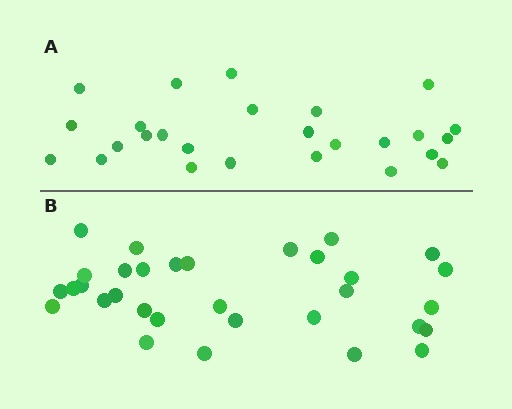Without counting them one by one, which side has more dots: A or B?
Region B (the bottom region) has more dots.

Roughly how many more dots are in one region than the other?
Region B has about 6 more dots than region A.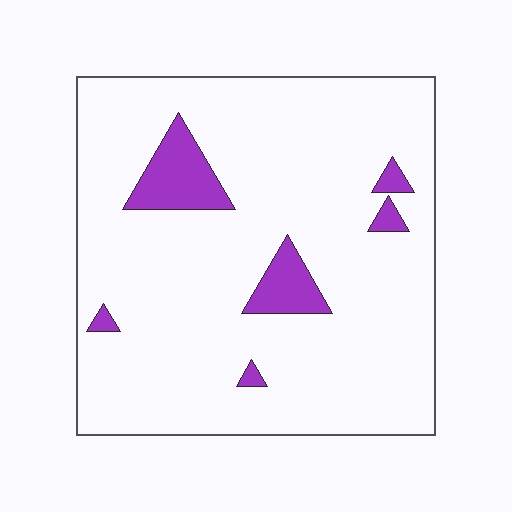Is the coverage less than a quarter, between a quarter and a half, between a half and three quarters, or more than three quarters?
Less than a quarter.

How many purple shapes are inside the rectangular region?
6.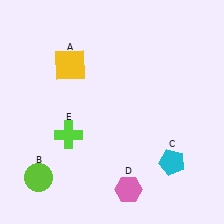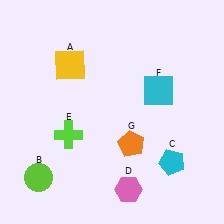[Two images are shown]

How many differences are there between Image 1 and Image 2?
There are 2 differences between the two images.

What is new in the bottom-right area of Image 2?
An orange pentagon (G) was added in the bottom-right area of Image 2.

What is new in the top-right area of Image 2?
A cyan square (F) was added in the top-right area of Image 2.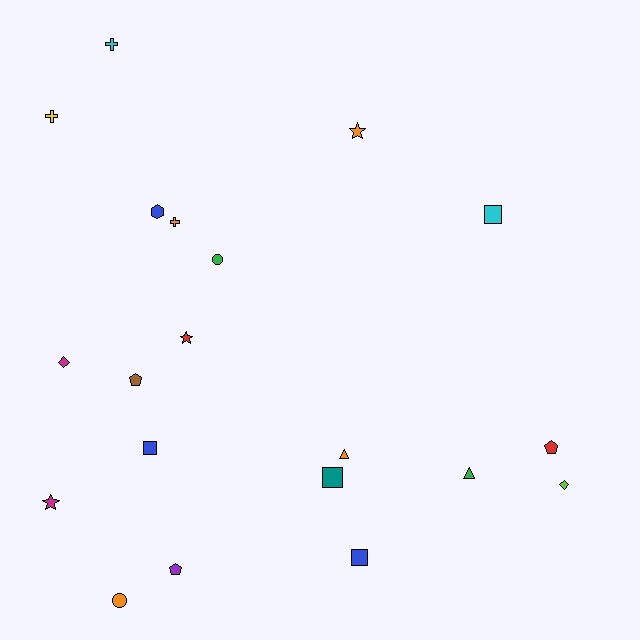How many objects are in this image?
There are 20 objects.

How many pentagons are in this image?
There are 3 pentagons.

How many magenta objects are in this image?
There are 2 magenta objects.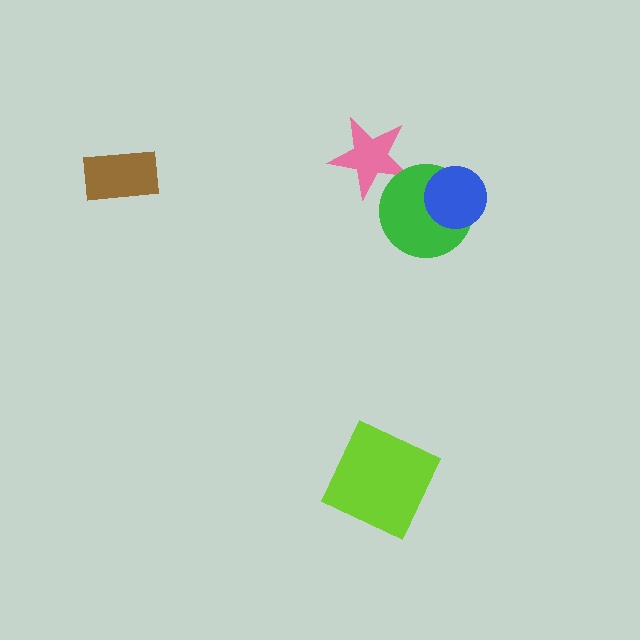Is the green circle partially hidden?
Yes, it is partially covered by another shape.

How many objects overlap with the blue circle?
1 object overlaps with the blue circle.